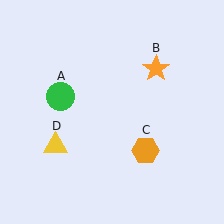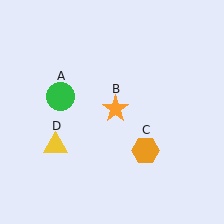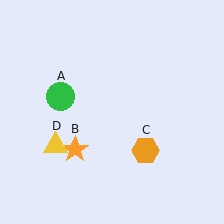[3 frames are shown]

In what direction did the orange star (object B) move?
The orange star (object B) moved down and to the left.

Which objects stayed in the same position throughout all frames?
Green circle (object A) and orange hexagon (object C) and yellow triangle (object D) remained stationary.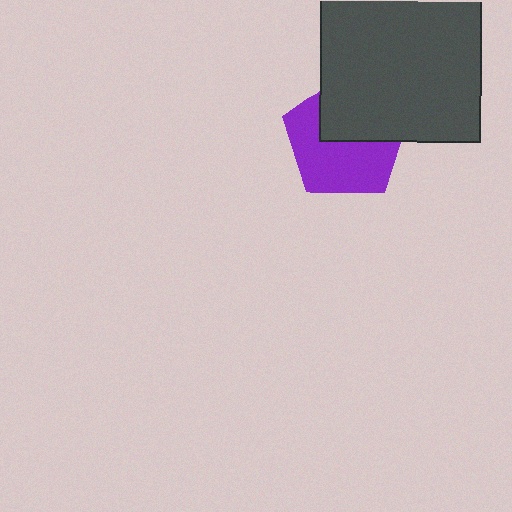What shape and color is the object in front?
The object in front is a dark gray rectangle.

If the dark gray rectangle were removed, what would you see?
You would see the complete purple pentagon.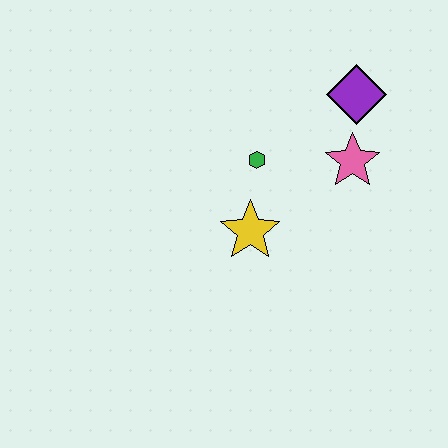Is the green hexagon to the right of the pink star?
No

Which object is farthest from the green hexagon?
The purple diamond is farthest from the green hexagon.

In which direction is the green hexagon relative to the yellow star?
The green hexagon is above the yellow star.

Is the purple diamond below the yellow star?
No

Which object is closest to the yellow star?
The green hexagon is closest to the yellow star.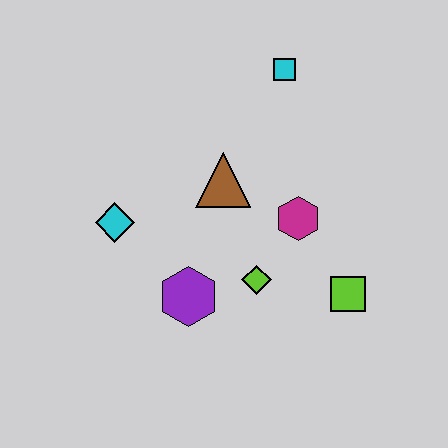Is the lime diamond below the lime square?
No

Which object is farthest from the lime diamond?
The cyan square is farthest from the lime diamond.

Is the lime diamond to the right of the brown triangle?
Yes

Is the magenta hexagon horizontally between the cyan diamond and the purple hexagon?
No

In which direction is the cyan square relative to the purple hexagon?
The cyan square is above the purple hexagon.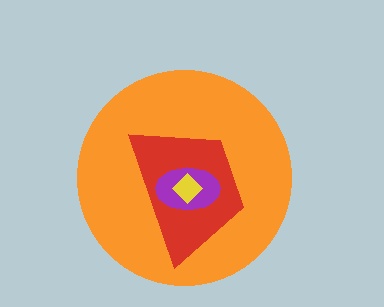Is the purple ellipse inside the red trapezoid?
Yes.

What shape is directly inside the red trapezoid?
The purple ellipse.